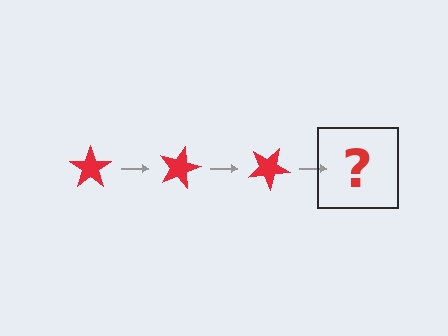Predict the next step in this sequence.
The next step is a red star rotated 45 degrees.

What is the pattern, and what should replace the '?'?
The pattern is that the star rotates 15 degrees each step. The '?' should be a red star rotated 45 degrees.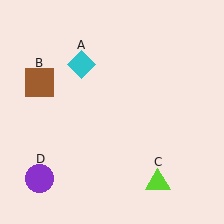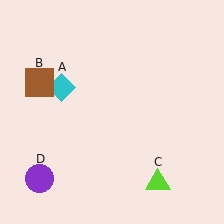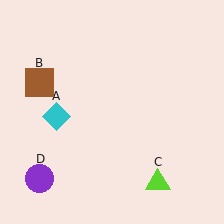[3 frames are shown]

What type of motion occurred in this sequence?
The cyan diamond (object A) rotated counterclockwise around the center of the scene.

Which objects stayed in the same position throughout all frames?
Brown square (object B) and lime triangle (object C) and purple circle (object D) remained stationary.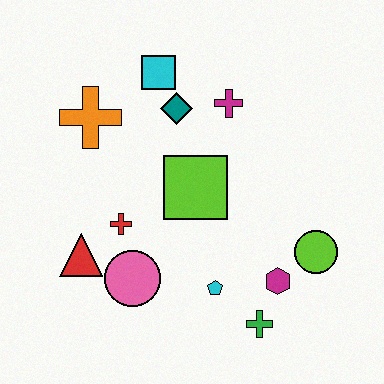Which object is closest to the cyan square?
The teal diamond is closest to the cyan square.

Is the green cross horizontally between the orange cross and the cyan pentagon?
No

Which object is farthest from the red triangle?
The lime circle is farthest from the red triangle.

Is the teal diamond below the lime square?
No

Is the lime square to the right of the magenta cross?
No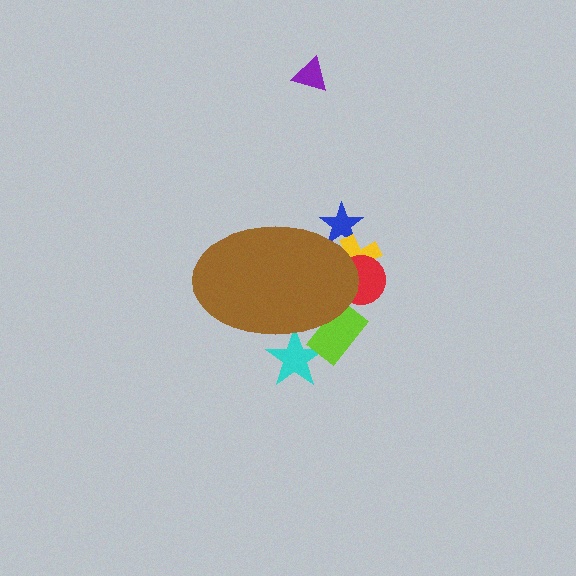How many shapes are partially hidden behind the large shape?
5 shapes are partially hidden.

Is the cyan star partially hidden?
Yes, the cyan star is partially hidden behind the brown ellipse.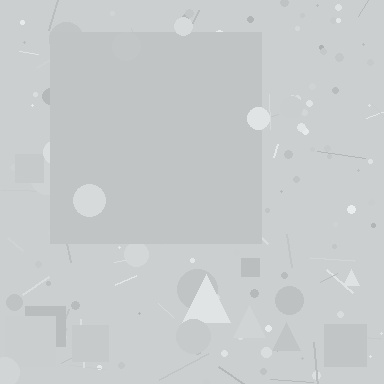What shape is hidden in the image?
A square is hidden in the image.